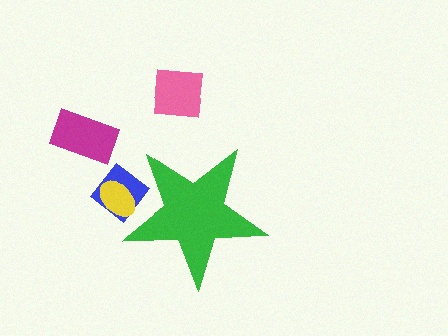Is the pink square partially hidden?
No, the pink square is fully visible.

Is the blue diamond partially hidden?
Yes, the blue diamond is partially hidden behind the green star.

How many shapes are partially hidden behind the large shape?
2 shapes are partially hidden.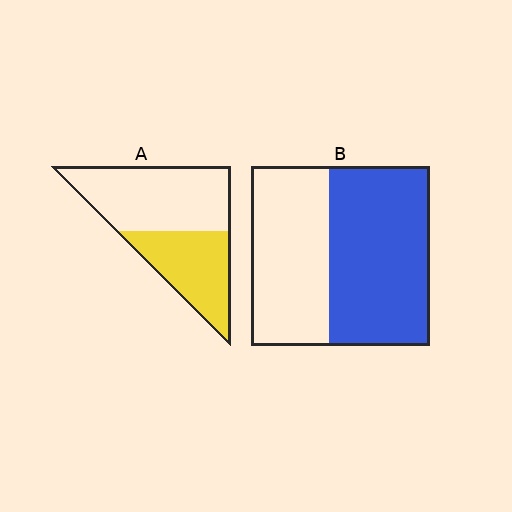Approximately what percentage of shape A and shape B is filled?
A is approximately 40% and B is approximately 55%.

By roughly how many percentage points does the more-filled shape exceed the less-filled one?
By roughly 15 percentage points (B over A).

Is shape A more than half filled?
No.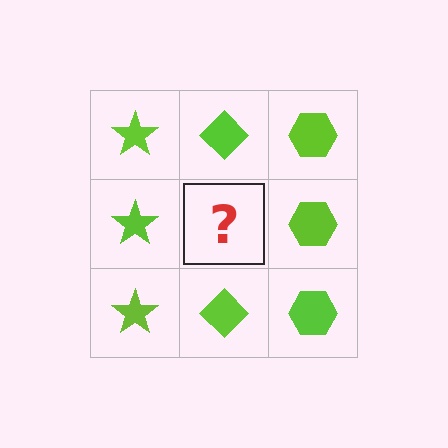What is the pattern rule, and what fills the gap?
The rule is that each column has a consistent shape. The gap should be filled with a lime diamond.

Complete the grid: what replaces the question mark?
The question mark should be replaced with a lime diamond.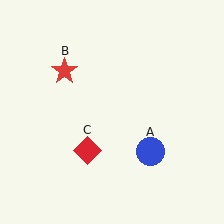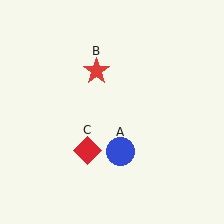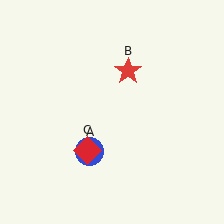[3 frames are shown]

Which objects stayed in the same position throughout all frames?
Red diamond (object C) remained stationary.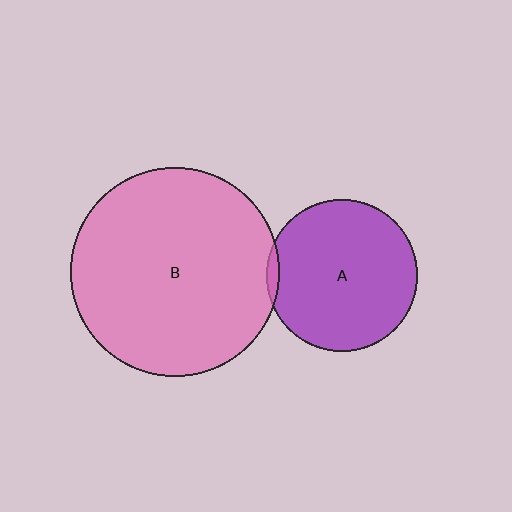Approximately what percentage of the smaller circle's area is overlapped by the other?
Approximately 5%.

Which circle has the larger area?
Circle B (pink).